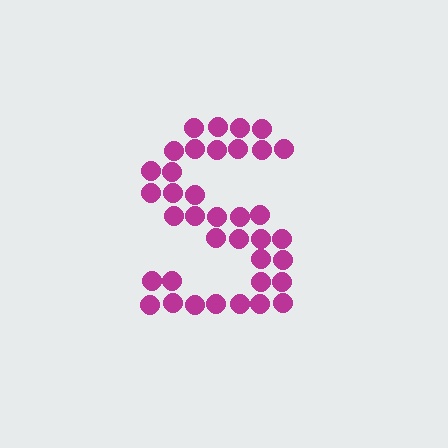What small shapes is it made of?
It is made of small circles.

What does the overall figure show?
The overall figure shows the letter S.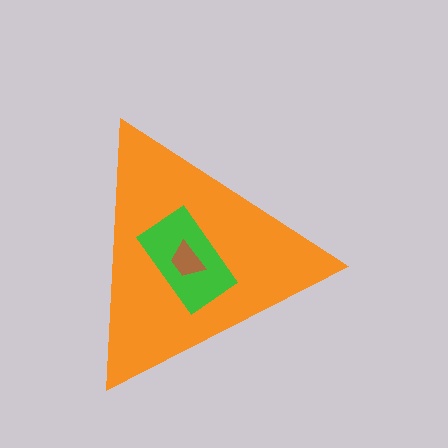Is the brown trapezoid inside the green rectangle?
Yes.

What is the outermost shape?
The orange triangle.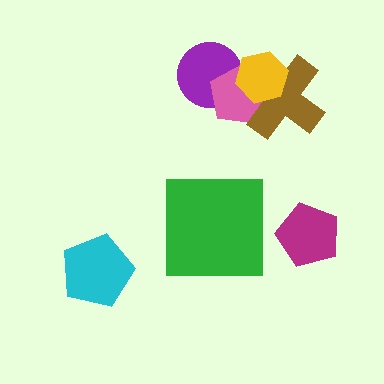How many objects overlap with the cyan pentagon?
0 objects overlap with the cyan pentagon.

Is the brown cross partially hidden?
Yes, it is partially covered by another shape.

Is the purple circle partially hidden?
Yes, it is partially covered by another shape.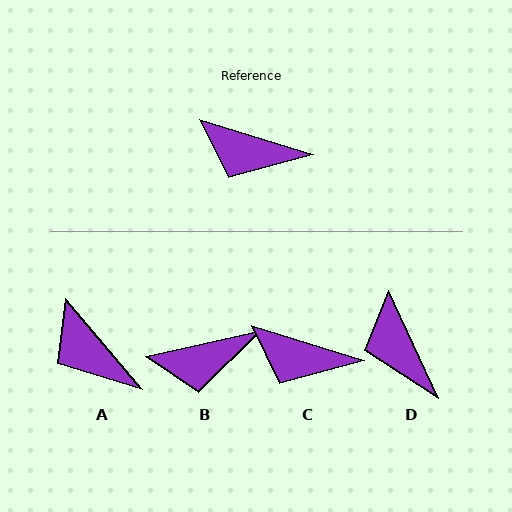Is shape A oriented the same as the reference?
No, it is off by about 32 degrees.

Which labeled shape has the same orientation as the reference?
C.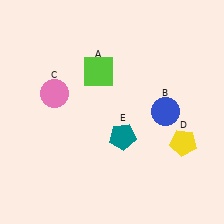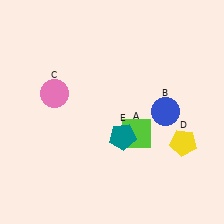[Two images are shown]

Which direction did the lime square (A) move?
The lime square (A) moved down.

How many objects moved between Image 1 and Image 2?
1 object moved between the two images.